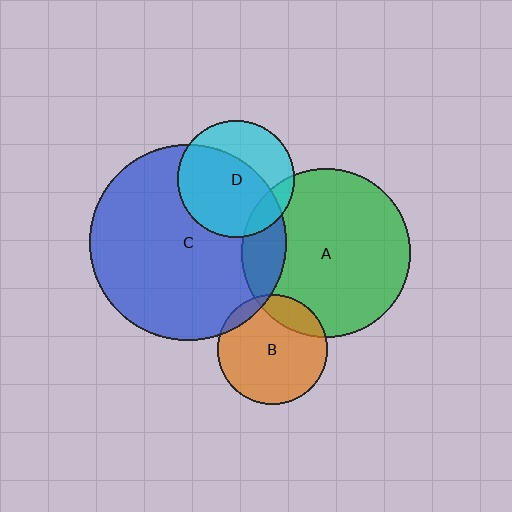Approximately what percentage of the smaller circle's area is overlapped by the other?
Approximately 20%.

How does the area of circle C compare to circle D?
Approximately 2.8 times.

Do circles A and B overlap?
Yes.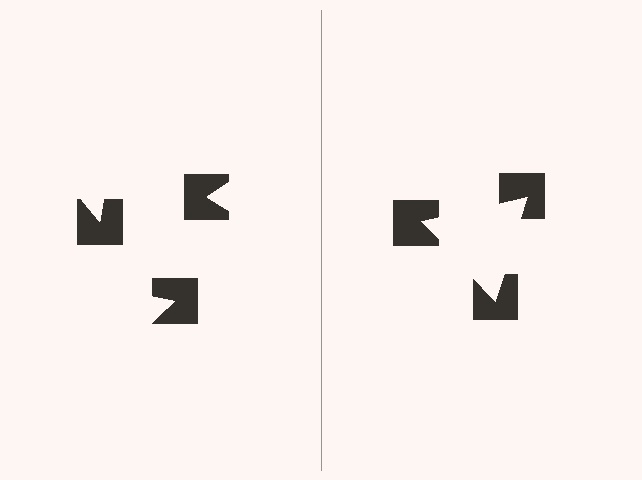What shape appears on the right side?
An illusory triangle.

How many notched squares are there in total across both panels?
6 — 3 on each side.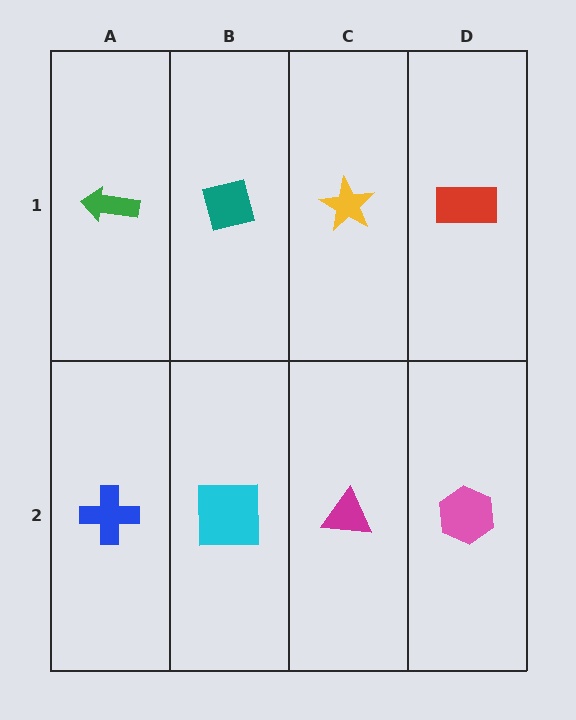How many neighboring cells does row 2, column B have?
3.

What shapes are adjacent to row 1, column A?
A blue cross (row 2, column A), a teal square (row 1, column B).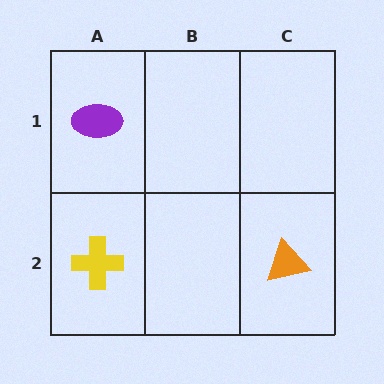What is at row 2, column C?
An orange triangle.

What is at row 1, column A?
A purple ellipse.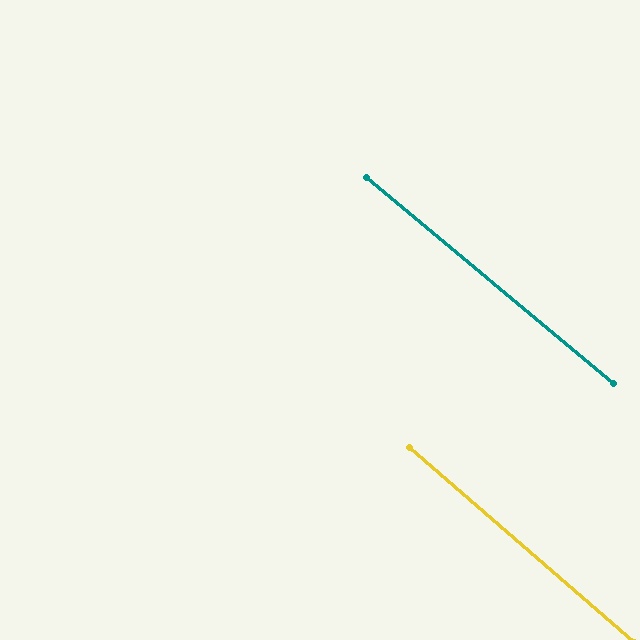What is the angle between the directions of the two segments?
Approximately 1 degree.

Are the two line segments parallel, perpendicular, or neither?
Parallel — their directions differ by only 1.2°.